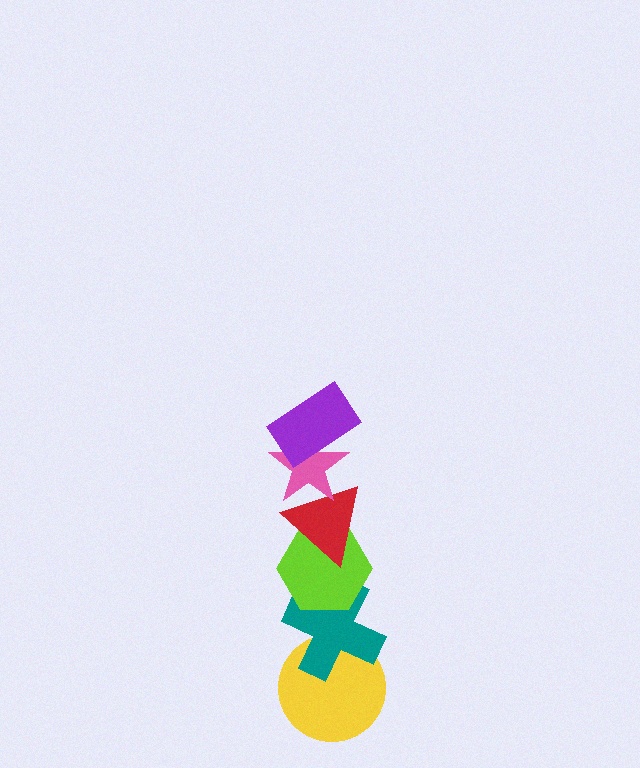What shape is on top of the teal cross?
The lime hexagon is on top of the teal cross.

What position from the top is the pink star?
The pink star is 2nd from the top.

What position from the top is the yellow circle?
The yellow circle is 6th from the top.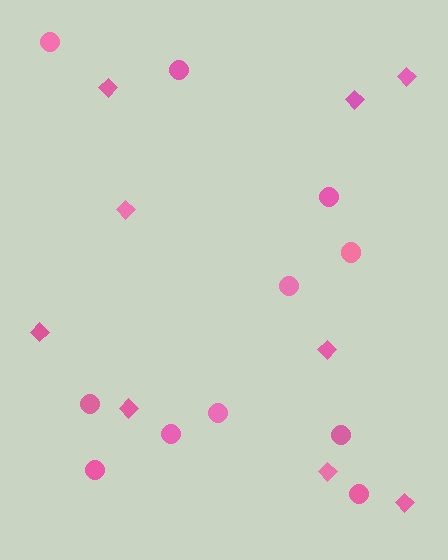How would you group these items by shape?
There are 2 groups: one group of diamonds (9) and one group of circles (11).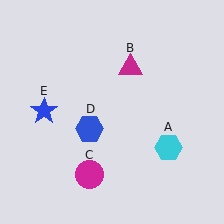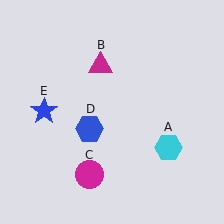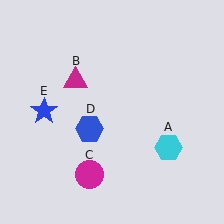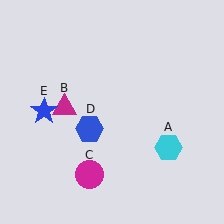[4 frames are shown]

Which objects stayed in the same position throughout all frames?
Cyan hexagon (object A) and magenta circle (object C) and blue hexagon (object D) and blue star (object E) remained stationary.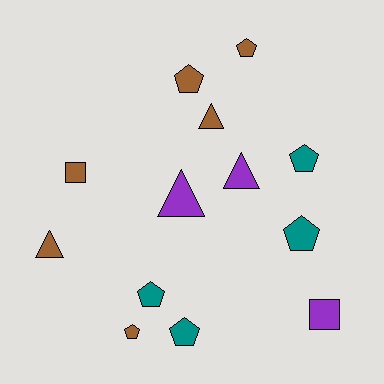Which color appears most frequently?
Brown, with 6 objects.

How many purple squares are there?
There is 1 purple square.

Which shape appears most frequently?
Pentagon, with 7 objects.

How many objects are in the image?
There are 13 objects.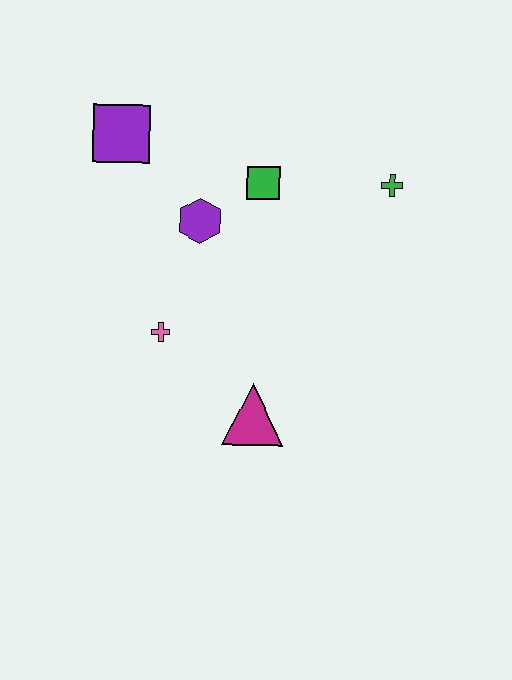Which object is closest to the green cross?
The green square is closest to the green cross.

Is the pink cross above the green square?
No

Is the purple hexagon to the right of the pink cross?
Yes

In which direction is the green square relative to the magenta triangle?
The green square is above the magenta triangle.